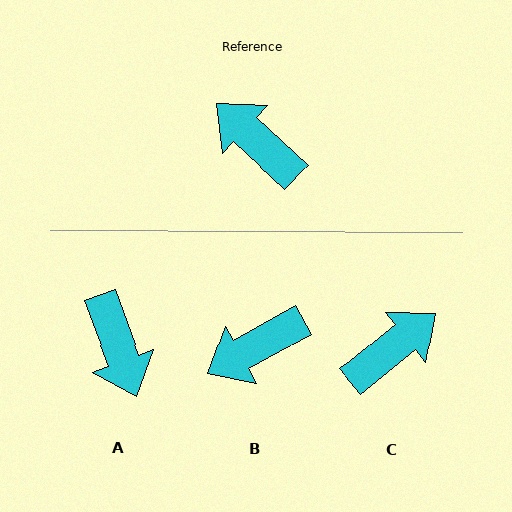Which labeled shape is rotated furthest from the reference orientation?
A, about 153 degrees away.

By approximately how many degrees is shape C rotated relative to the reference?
Approximately 98 degrees clockwise.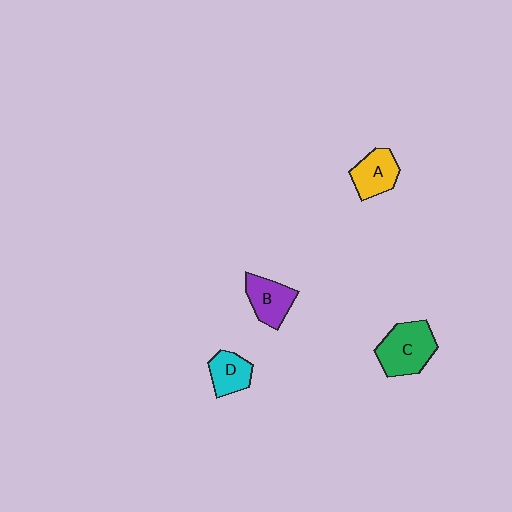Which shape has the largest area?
Shape C (green).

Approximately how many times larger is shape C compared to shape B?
Approximately 1.4 times.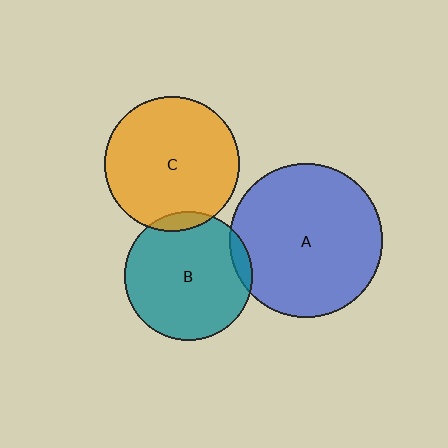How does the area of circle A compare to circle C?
Approximately 1.3 times.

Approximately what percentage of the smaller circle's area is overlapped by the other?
Approximately 5%.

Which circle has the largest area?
Circle A (blue).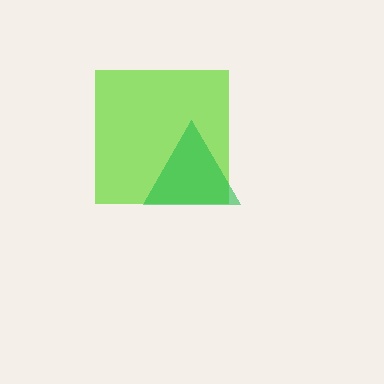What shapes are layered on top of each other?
The layered shapes are: a lime square, a green triangle.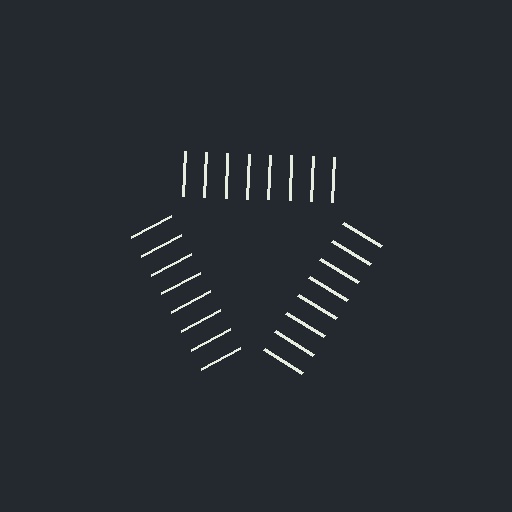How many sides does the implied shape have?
3 sides — the line-ends trace a triangle.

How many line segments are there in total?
24 — 8 along each of the 3 edges.